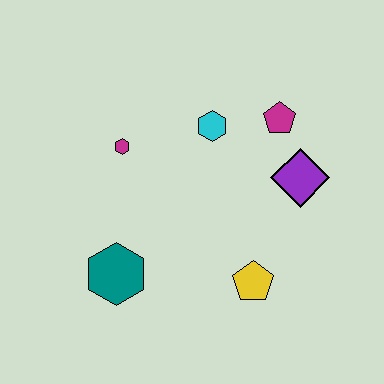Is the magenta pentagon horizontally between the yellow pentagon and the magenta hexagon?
No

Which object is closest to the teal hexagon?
The magenta hexagon is closest to the teal hexagon.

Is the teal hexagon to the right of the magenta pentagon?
No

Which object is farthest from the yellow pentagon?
The magenta hexagon is farthest from the yellow pentagon.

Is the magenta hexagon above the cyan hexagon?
No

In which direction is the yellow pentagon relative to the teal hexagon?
The yellow pentagon is to the right of the teal hexagon.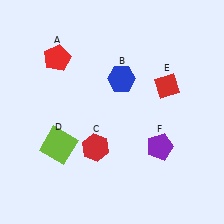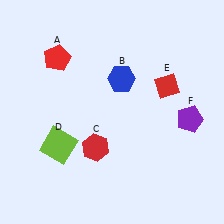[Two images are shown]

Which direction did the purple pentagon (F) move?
The purple pentagon (F) moved right.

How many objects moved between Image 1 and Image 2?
1 object moved between the two images.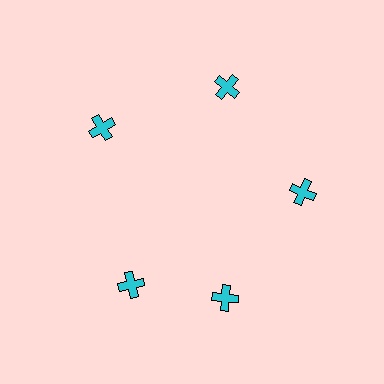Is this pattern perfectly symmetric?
No. The 5 cyan crosses are arranged in a ring, but one element near the 8 o'clock position is rotated out of alignment along the ring, breaking the 5-fold rotational symmetry.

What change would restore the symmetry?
The symmetry would be restored by rotating it back into even spacing with its neighbors so that all 5 crosses sit at equal angles and equal distance from the center.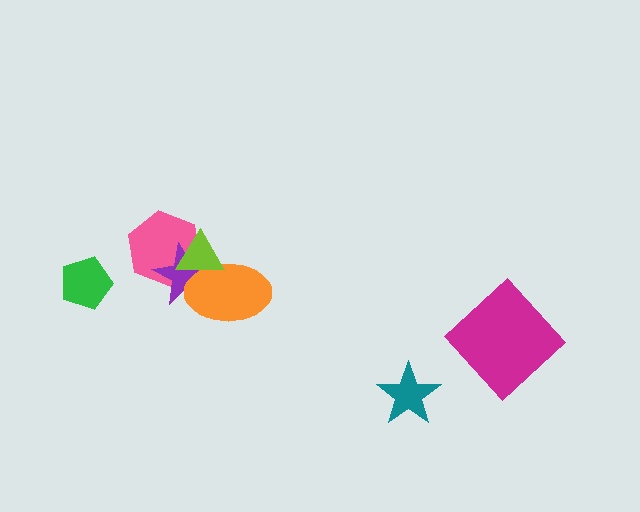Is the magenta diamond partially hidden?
No, no other shape covers it.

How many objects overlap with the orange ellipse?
2 objects overlap with the orange ellipse.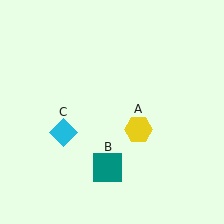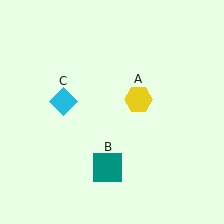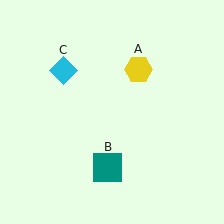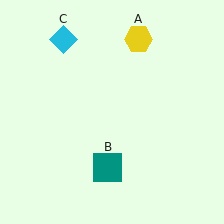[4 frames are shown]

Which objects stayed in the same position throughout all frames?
Teal square (object B) remained stationary.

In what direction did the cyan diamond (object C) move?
The cyan diamond (object C) moved up.